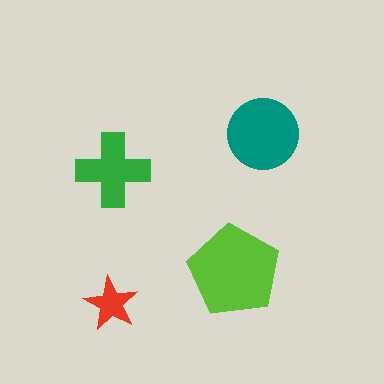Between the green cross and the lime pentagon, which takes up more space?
The lime pentagon.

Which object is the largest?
The lime pentagon.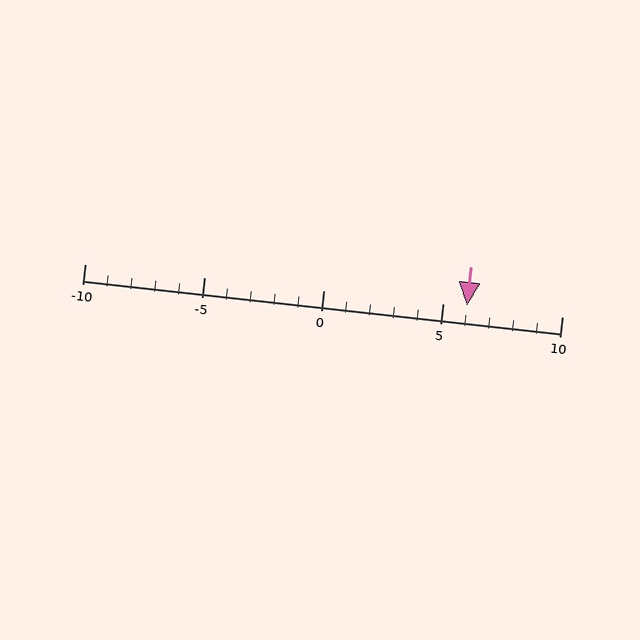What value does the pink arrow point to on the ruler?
The pink arrow points to approximately 6.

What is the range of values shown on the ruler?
The ruler shows values from -10 to 10.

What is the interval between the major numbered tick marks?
The major tick marks are spaced 5 units apart.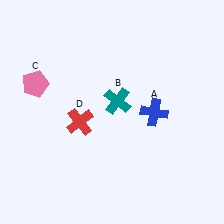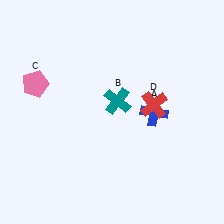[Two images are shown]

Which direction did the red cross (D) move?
The red cross (D) moved right.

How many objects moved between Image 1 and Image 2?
1 object moved between the two images.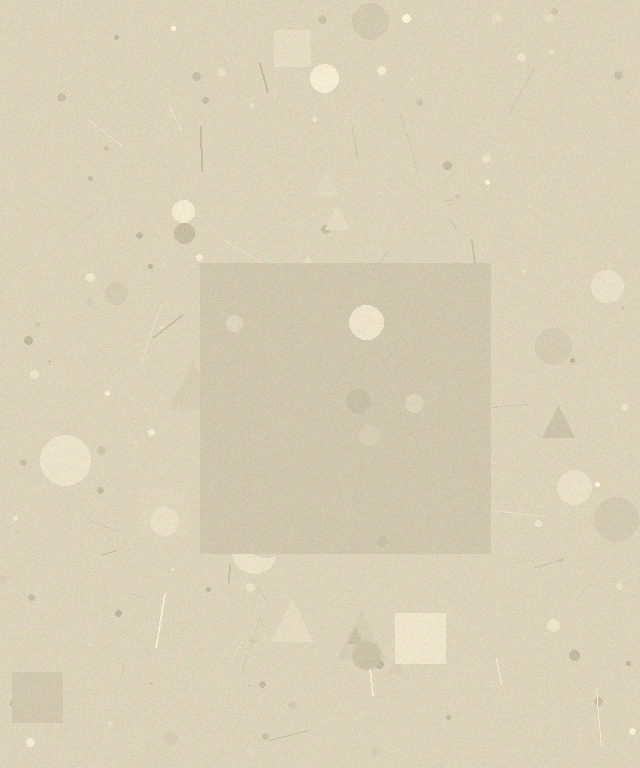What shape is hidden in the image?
A square is hidden in the image.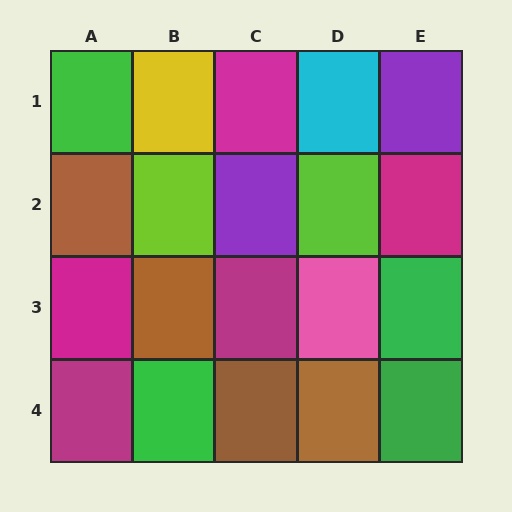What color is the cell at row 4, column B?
Green.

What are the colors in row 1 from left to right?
Green, yellow, magenta, cyan, purple.